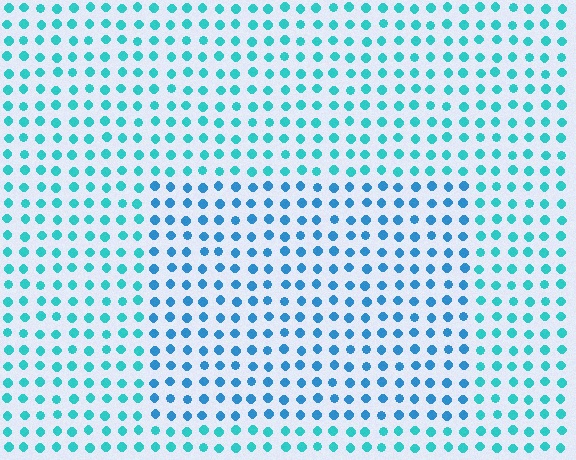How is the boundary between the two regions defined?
The boundary is defined purely by a slight shift in hue (about 26 degrees). Spacing, size, and orientation are identical on both sides.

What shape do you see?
I see a rectangle.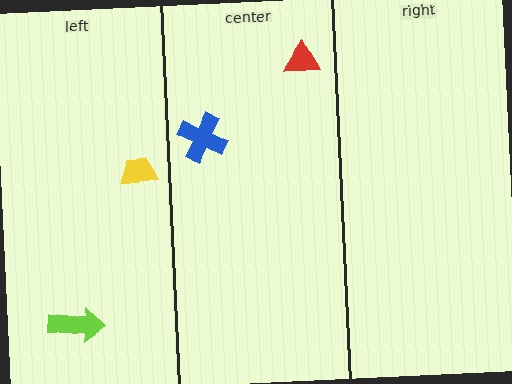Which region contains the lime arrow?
The left region.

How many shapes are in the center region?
2.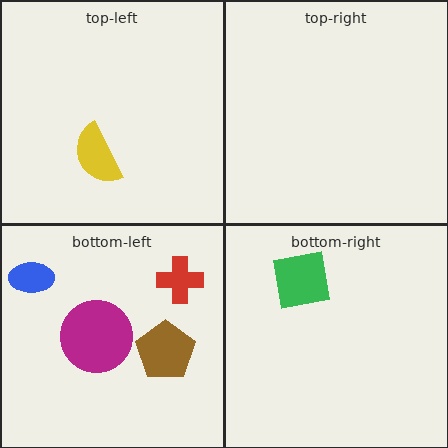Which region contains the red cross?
The bottom-left region.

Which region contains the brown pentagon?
The bottom-left region.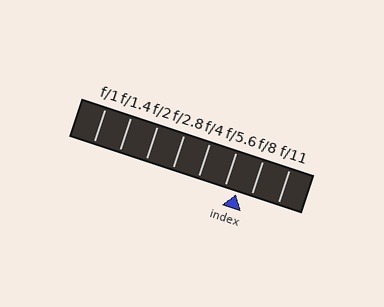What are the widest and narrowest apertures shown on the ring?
The widest aperture shown is f/1 and the narrowest is f/11.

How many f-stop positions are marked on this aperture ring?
There are 8 f-stop positions marked.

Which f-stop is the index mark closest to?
The index mark is closest to f/5.6.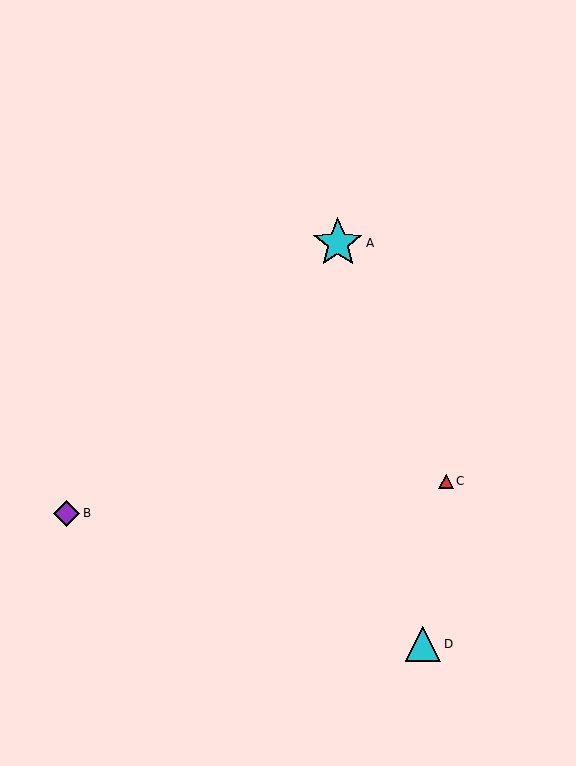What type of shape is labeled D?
Shape D is a cyan triangle.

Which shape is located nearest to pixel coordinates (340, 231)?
The cyan star (labeled A) at (338, 243) is nearest to that location.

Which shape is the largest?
The cyan star (labeled A) is the largest.